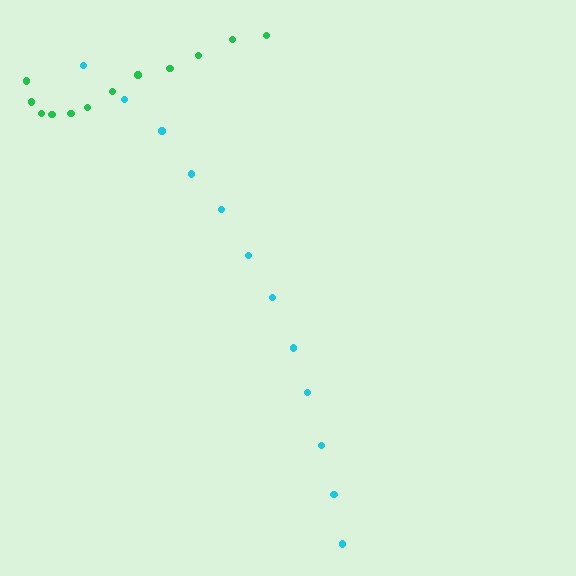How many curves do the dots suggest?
There are 2 distinct paths.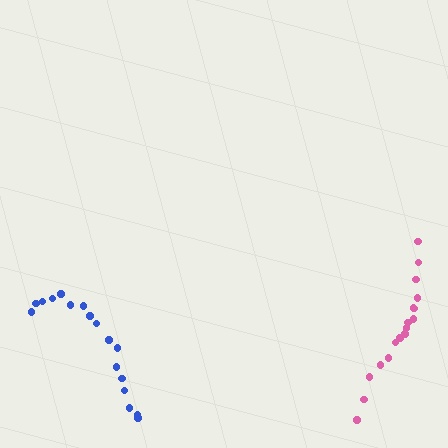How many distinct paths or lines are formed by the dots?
There are 2 distinct paths.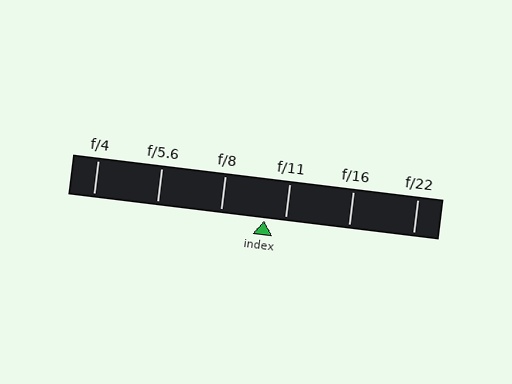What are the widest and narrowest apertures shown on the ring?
The widest aperture shown is f/4 and the narrowest is f/22.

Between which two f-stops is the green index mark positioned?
The index mark is between f/8 and f/11.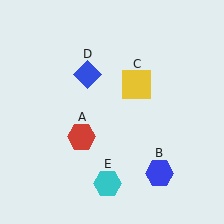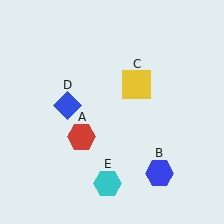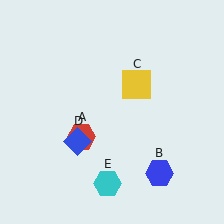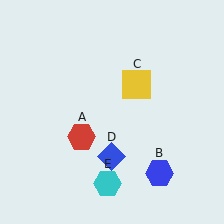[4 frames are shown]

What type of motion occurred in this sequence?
The blue diamond (object D) rotated counterclockwise around the center of the scene.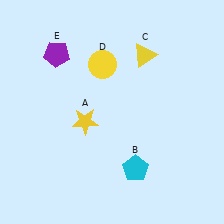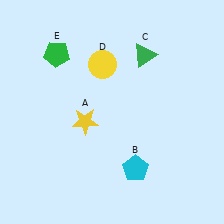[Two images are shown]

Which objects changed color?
C changed from yellow to green. E changed from purple to green.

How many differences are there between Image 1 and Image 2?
There are 2 differences between the two images.